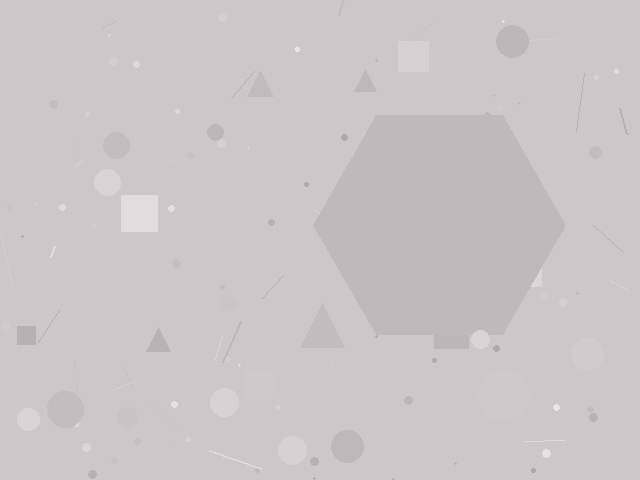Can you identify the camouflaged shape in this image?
The camouflaged shape is a hexagon.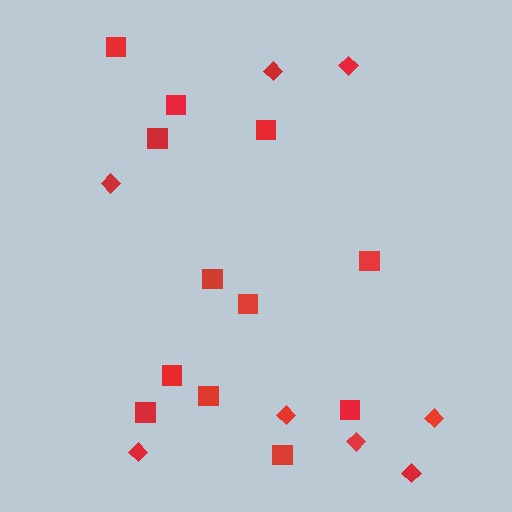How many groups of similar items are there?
There are 2 groups: one group of squares (12) and one group of diamonds (8).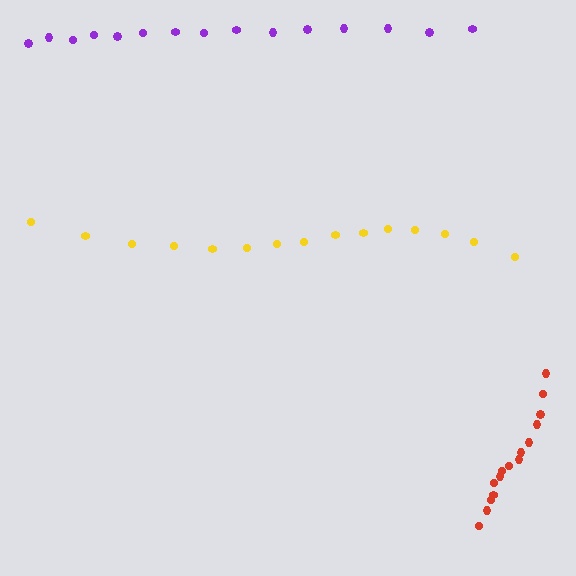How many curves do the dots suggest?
There are 3 distinct paths.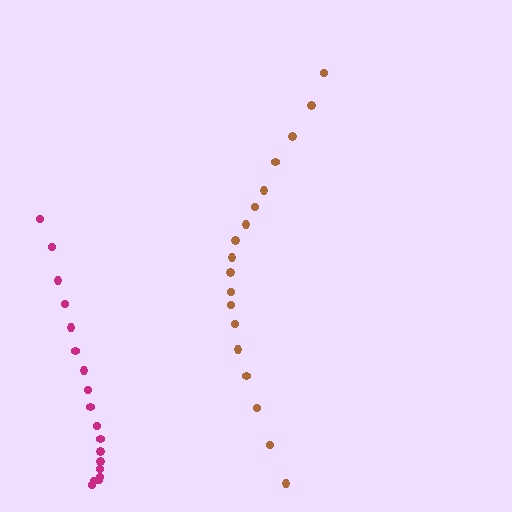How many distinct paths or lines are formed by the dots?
There are 2 distinct paths.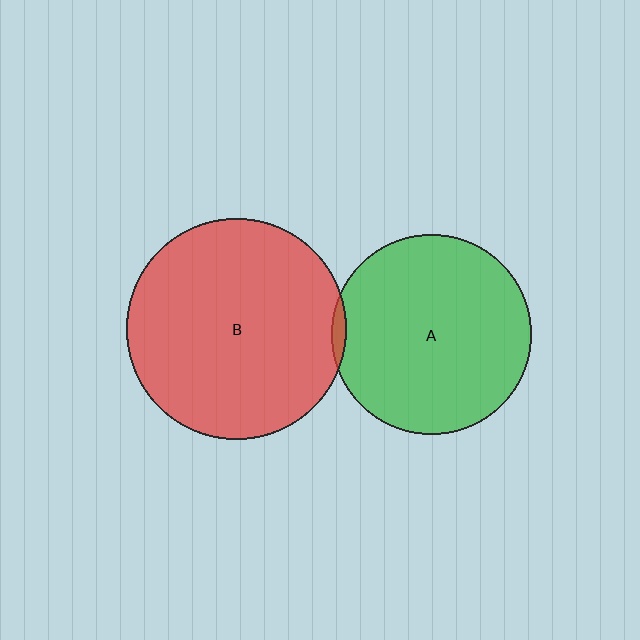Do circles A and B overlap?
Yes.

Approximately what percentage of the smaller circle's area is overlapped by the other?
Approximately 5%.